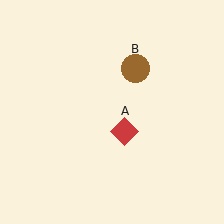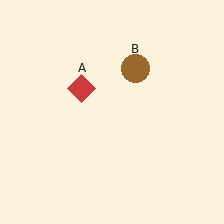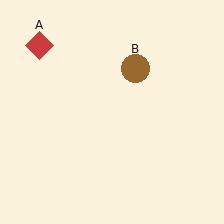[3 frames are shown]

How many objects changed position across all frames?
1 object changed position: red diamond (object A).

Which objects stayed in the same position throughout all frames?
Brown circle (object B) remained stationary.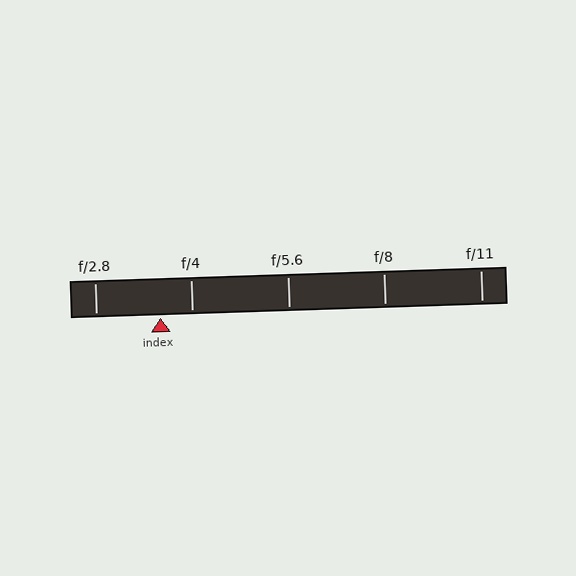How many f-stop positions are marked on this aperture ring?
There are 5 f-stop positions marked.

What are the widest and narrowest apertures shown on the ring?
The widest aperture shown is f/2.8 and the narrowest is f/11.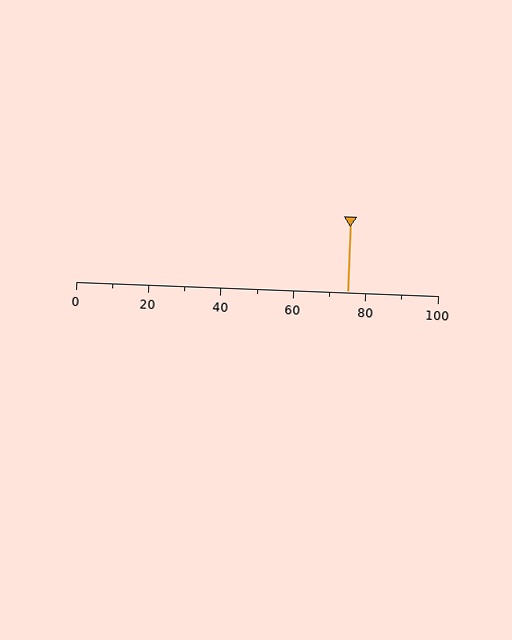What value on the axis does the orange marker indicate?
The marker indicates approximately 75.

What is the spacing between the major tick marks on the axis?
The major ticks are spaced 20 apart.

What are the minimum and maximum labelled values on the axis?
The axis runs from 0 to 100.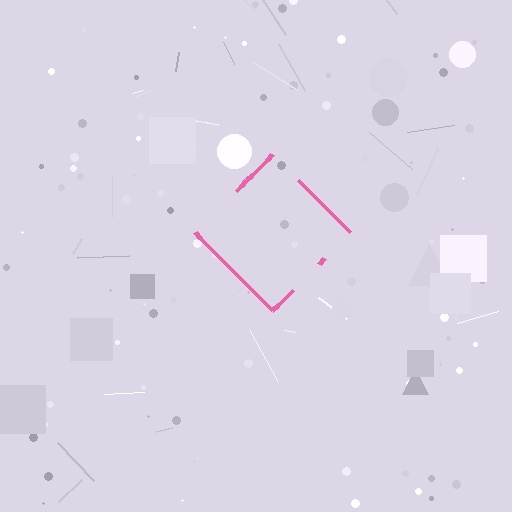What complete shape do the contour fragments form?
The contour fragments form a diamond.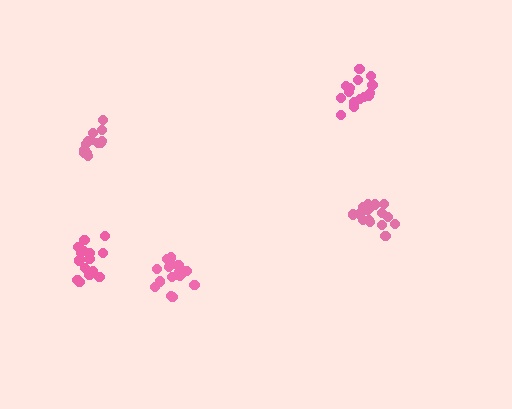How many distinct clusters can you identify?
There are 5 distinct clusters.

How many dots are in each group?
Group 1: 17 dots, Group 2: 17 dots, Group 3: 15 dots, Group 4: 16 dots, Group 5: 13 dots (78 total).